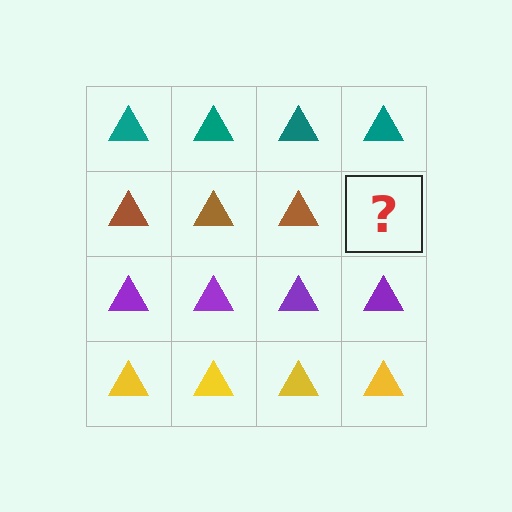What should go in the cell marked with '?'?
The missing cell should contain a brown triangle.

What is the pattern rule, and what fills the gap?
The rule is that each row has a consistent color. The gap should be filled with a brown triangle.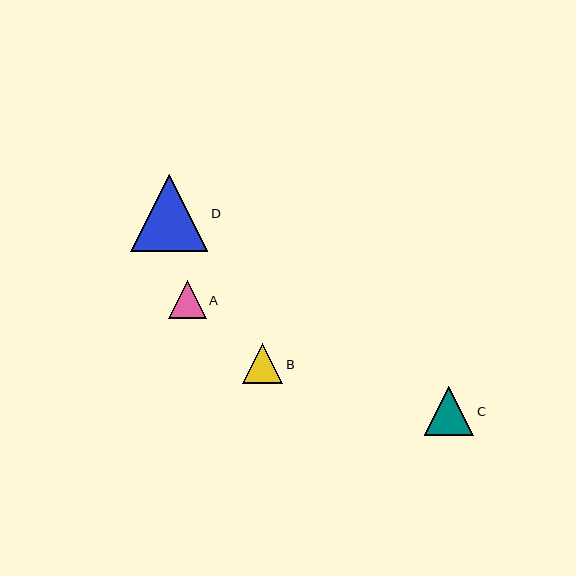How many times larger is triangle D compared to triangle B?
Triangle D is approximately 1.9 times the size of triangle B.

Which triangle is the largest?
Triangle D is the largest with a size of approximately 77 pixels.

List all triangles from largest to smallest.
From largest to smallest: D, C, B, A.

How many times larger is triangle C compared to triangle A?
Triangle C is approximately 1.3 times the size of triangle A.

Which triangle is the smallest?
Triangle A is the smallest with a size of approximately 38 pixels.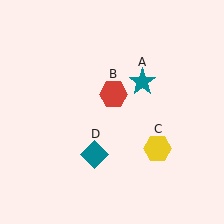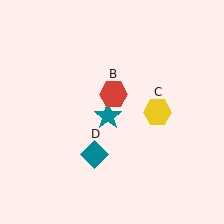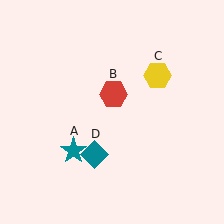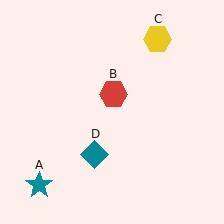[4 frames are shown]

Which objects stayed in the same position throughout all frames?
Red hexagon (object B) and teal diamond (object D) remained stationary.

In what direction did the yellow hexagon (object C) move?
The yellow hexagon (object C) moved up.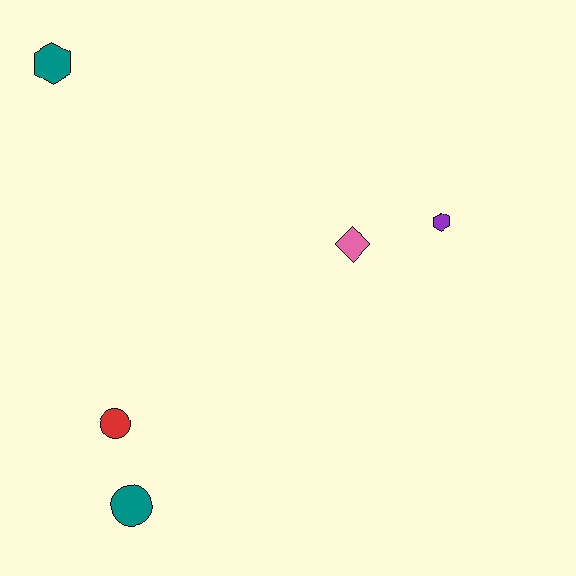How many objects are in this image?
There are 5 objects.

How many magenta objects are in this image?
There are no magenta objects.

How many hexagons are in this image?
There are 2 hexagons.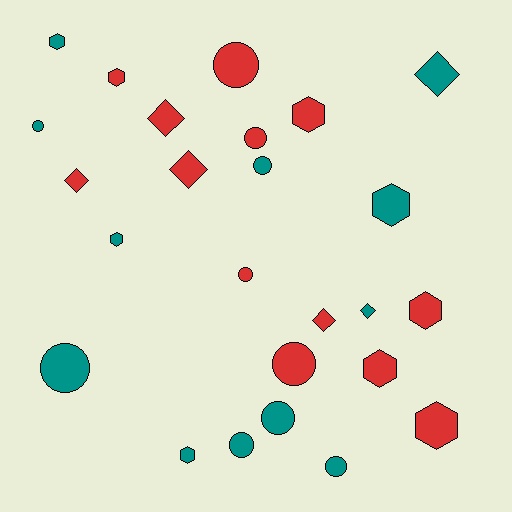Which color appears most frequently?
Red, with 13 objects.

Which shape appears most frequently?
Circle, with 10 objects.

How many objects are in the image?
There are 25 objects.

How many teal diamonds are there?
There are 2 teal diamonds.